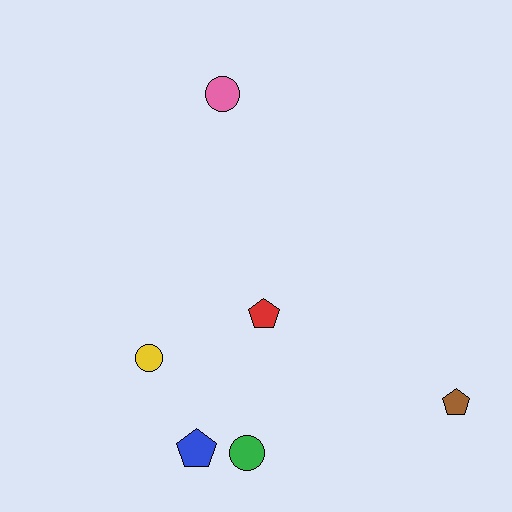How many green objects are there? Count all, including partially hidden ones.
There is 1 green object.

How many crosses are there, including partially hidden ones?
There are no crosses.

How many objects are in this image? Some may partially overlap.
There are 6 objects.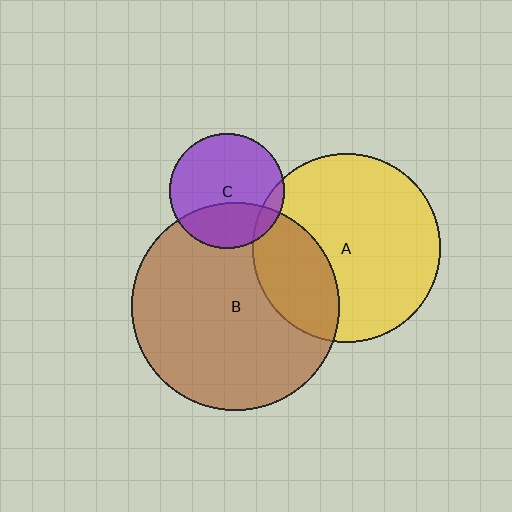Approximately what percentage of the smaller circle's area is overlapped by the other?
Approximately 30%.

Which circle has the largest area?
Circle B (brown).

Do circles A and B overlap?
Yes.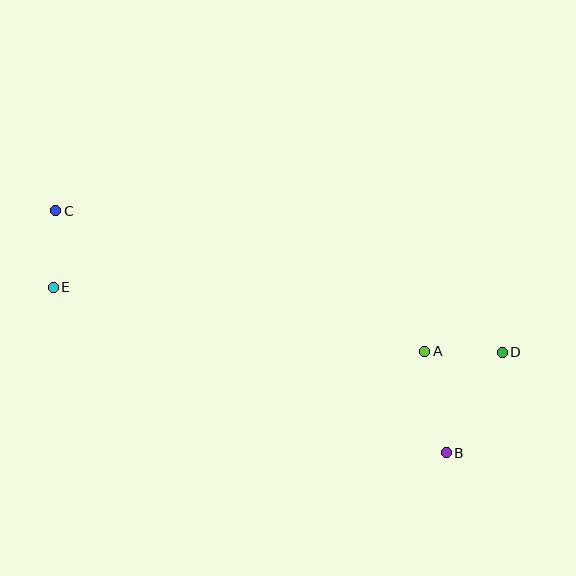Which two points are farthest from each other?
Points C and D are farthest from each other.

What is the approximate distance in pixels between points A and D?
The distance between A and D is approximately 78 pixels.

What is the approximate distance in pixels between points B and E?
The distance between B and E is approximately 427 pixels.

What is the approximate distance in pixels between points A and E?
The distance between A and E is approximately 377 pixels.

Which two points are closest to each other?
Points C and E are closest to each other.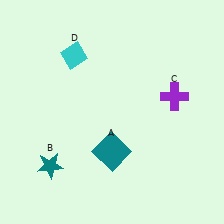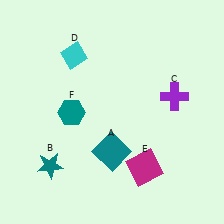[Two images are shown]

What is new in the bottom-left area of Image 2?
A teal hexagon (F) was added in the bottom-left area of Image 2.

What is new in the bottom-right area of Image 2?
A magenta square (E) was added in the bottom-right area of Image 2.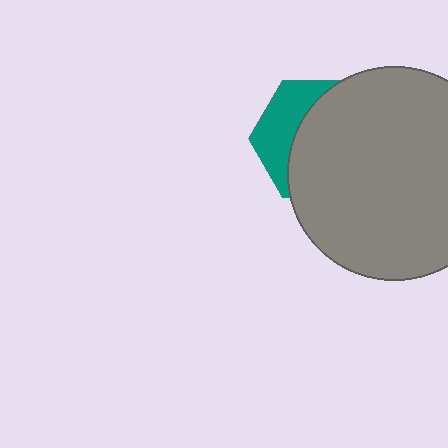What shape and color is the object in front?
The object in front is a gray circle.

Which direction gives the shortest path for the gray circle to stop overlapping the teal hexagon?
Moving right gives the shortest separation.